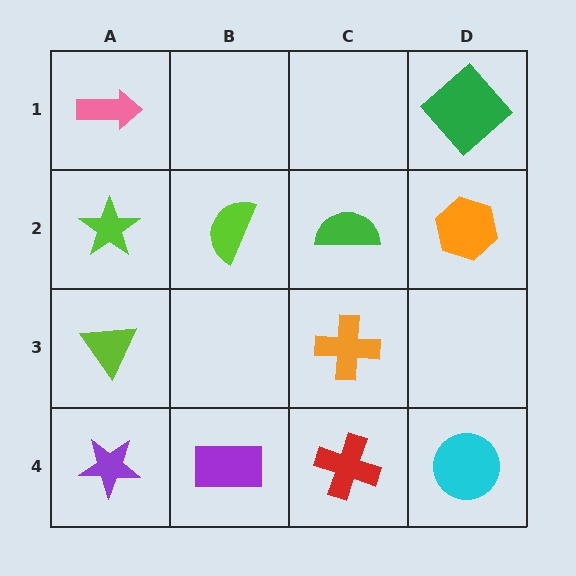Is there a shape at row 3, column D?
No, that cell is empty.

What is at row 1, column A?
A pink arrow.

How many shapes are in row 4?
4 shapes.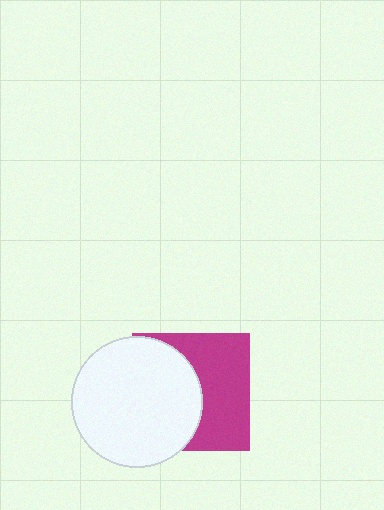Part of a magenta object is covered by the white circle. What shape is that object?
It is a square.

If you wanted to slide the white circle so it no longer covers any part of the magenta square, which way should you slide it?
Slide it left — that is the most direct way to separate the two shapes.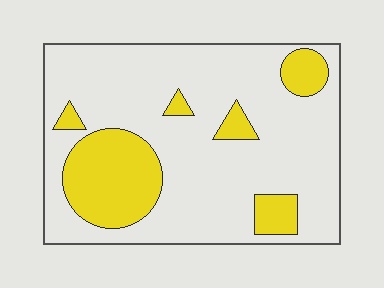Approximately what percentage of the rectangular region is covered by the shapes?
Approximately 25%.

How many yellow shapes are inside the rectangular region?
6.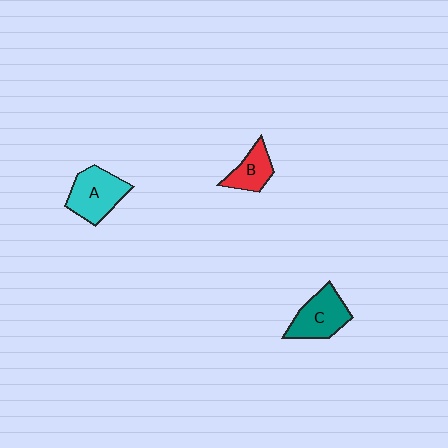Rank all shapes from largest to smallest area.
From largest to smallest: A (cyan), C (teal), B (red).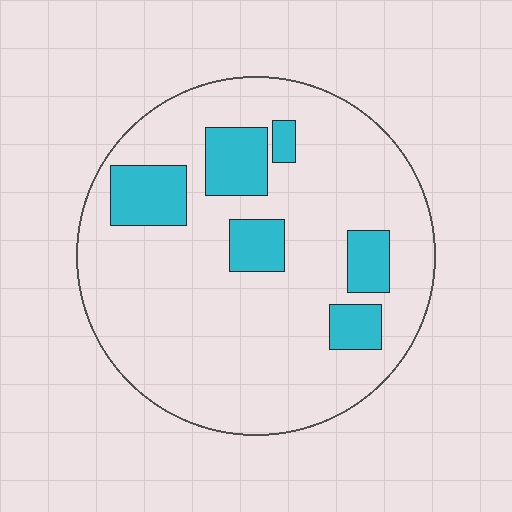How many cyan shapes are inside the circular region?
6.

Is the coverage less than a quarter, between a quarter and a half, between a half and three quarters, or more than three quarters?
Less than a quarter.